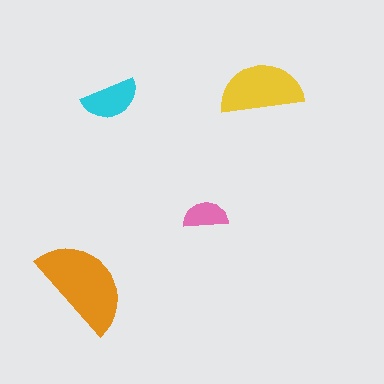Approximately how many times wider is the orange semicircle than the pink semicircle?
About 2 times wider.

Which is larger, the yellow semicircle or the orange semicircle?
The orange one.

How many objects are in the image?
There are 4 objects in the image.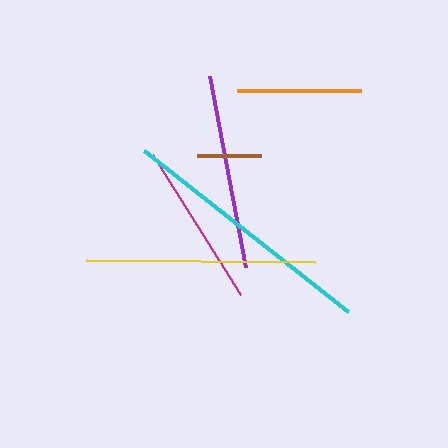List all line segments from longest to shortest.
From longest to shortest: cyan, yellow, purple, magenta, orange, brown.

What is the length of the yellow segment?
The yellow segment is approximately 229 pixels long.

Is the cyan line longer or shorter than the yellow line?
The cyan line is longer than the yellow line.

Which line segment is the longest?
The cyan line is the longest at approximately 260 pixels.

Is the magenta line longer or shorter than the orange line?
The magenta line is longer than the orange line.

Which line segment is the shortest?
The brown line is the shortest at approximately 63 pixels.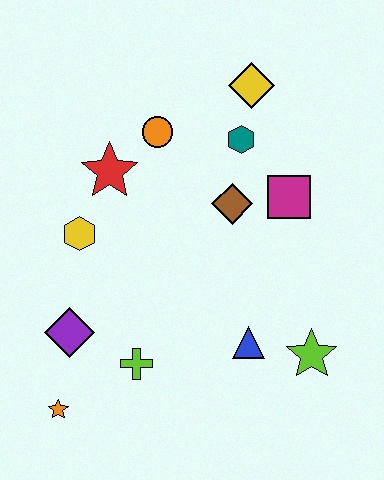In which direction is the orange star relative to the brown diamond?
The orange star is below the brown diamond.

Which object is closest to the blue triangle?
The lime star is closest to the blue triangle.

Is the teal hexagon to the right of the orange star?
Yes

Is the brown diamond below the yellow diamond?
Yes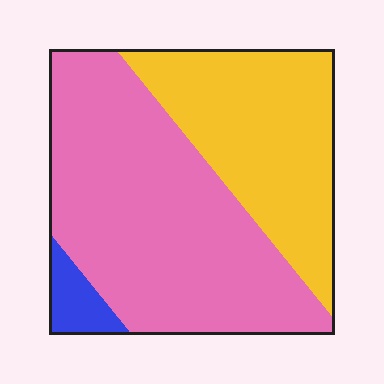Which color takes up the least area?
Blue, at roughly 5%.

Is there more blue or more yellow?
Yellow.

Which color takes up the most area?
Pink, at roughly 60%.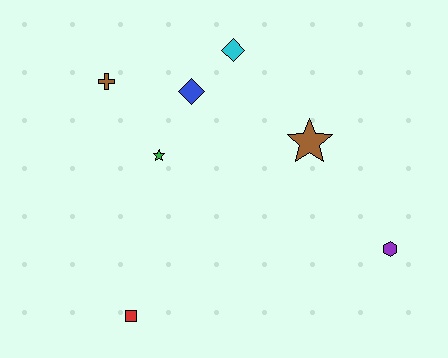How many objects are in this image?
There are 7 objects.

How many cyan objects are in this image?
There is 1 cyan object.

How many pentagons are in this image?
There are no pentagons.